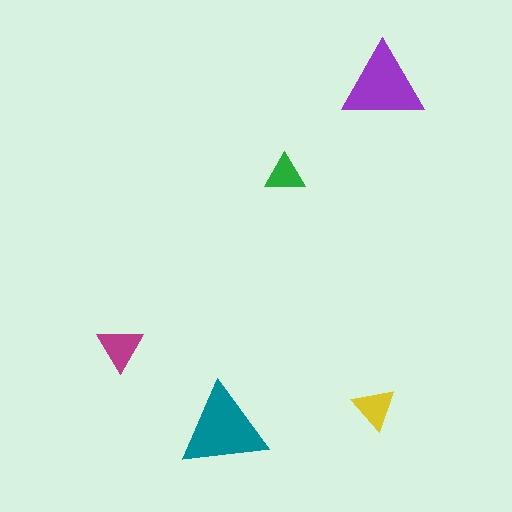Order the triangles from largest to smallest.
the teal one, the purple one, the magenta one, the yellow one, the green one.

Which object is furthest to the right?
The purple triangle is rightmost.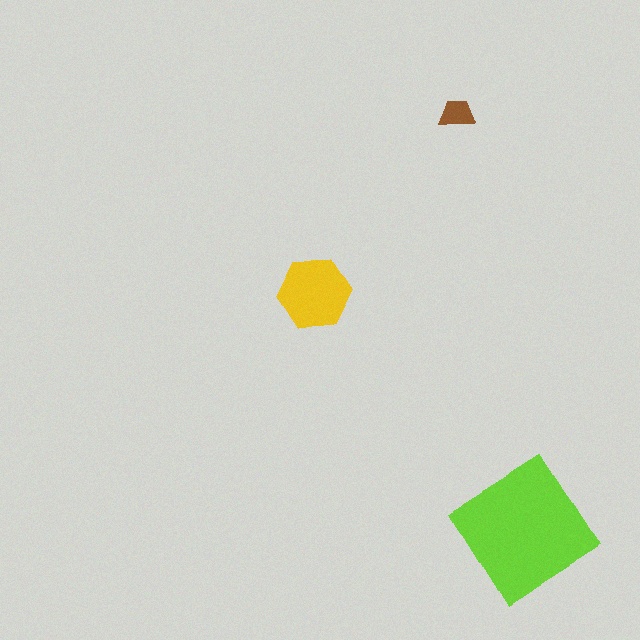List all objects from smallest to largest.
The brown trapezoid, the yellow hexagon, the lime diamond.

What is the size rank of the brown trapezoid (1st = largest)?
3rd.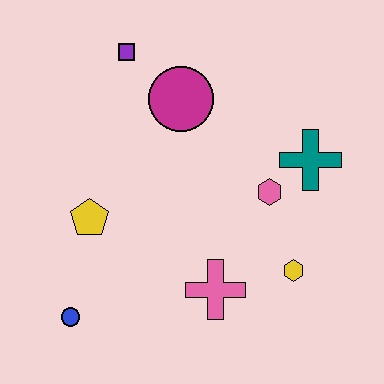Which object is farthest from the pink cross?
The purple square is farthest from the pink cross.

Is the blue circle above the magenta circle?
No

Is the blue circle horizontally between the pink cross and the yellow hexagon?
No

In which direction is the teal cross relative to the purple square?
The teal cross is to the right of the purple square.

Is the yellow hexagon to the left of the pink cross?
No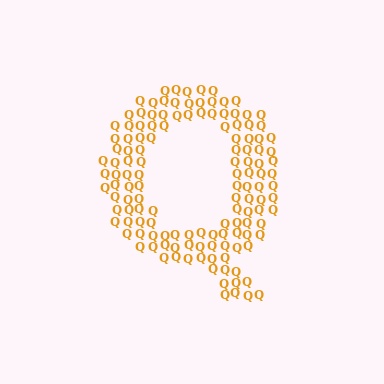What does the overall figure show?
The overall figure shows the letter Q.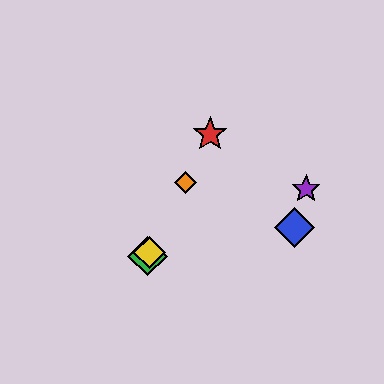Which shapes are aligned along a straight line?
The red star, the green diamond, the yellow diamond, the orange diamond are aligned along a straight line.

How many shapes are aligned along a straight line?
4 shapes (the red star, the green diamond, the yellow diamond, the orange diamond) are aligned along a straight line.